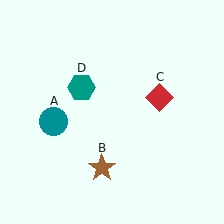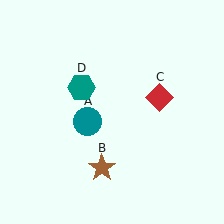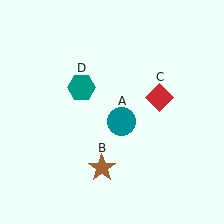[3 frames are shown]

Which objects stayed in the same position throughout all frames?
Brown star (object B) and red diamond (object C) and teal hexagon (object D) remained stationary.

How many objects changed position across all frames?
1 object changed position: teal circle (object A).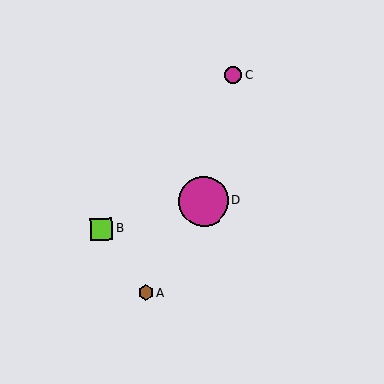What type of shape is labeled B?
Shape B is a lime square.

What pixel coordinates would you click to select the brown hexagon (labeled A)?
Click at (145, 292) to select the brown hexagon A.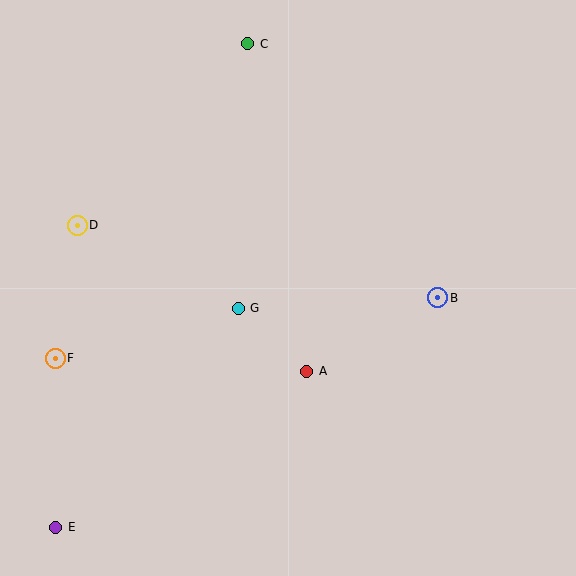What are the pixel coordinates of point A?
Point A is at (307, 371).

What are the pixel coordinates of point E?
Point E is at (56, 527).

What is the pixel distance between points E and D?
The distance between E and D is 303 pixels.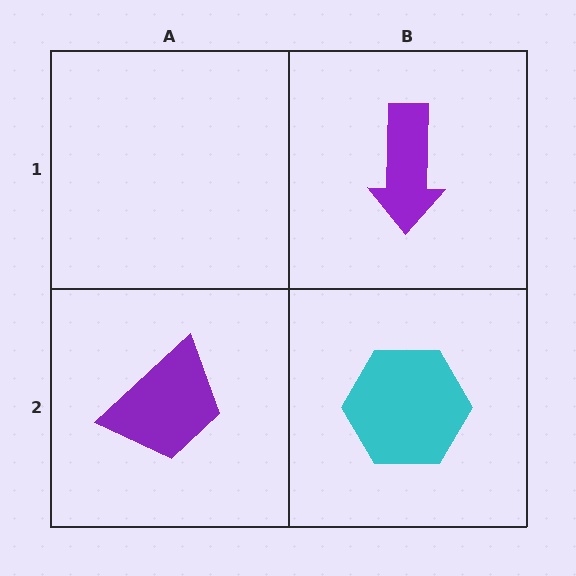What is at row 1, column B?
A purple arrow.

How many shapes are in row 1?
1 shape.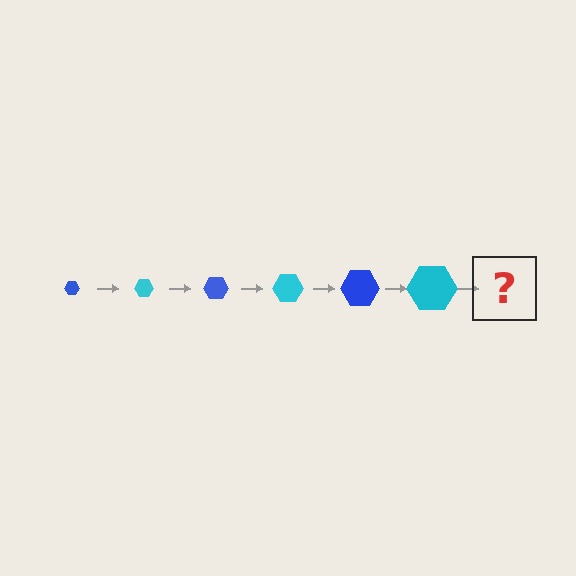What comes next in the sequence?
The next element should be a blue hexagon, larger than the previous one.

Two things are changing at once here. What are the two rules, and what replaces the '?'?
The two rules are that the hexagon grows larger each step and the color cycles through blue and cyan. The '?' should be a blue hexagon, larger than the previous one.